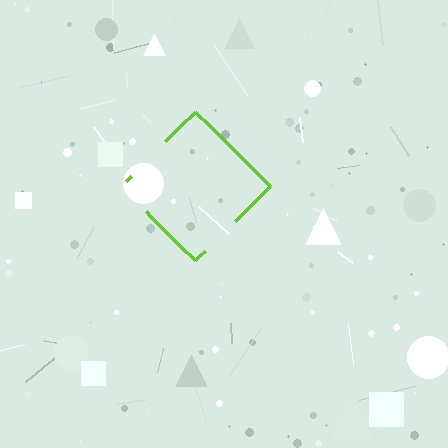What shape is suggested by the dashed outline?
The dashed outline suggests a diamond.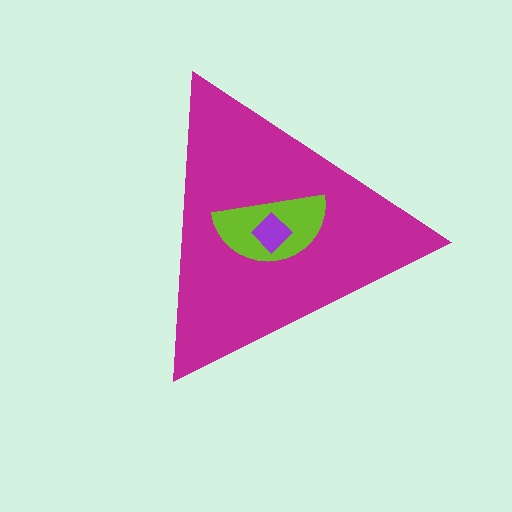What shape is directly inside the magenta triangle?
The lime semicircle.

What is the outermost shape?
The magenta triangle.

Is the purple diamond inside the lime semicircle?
Yes.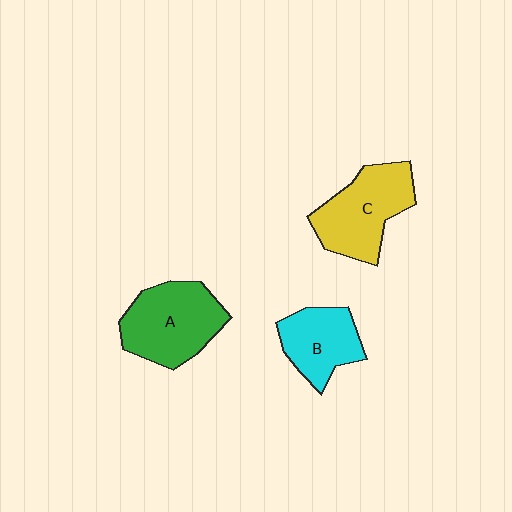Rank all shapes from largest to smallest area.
From largest to smallest: A (green), C (yellow), B (cyan).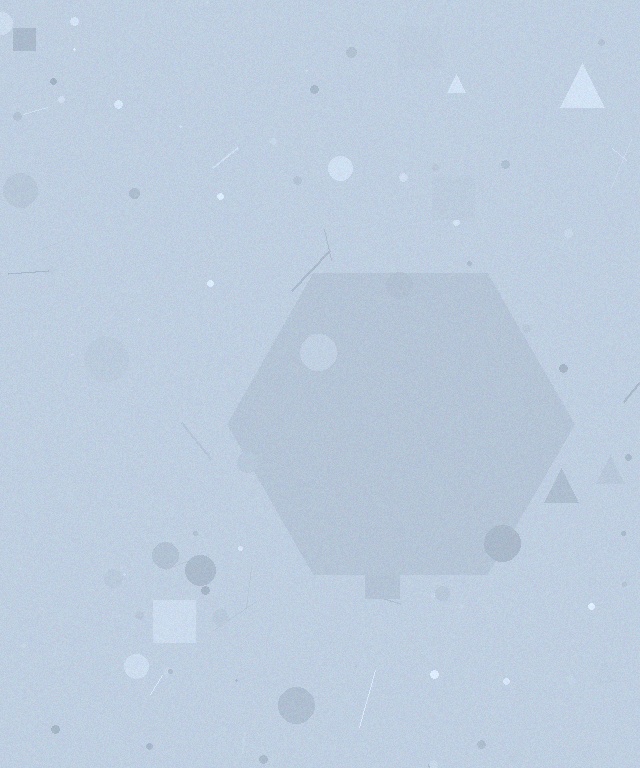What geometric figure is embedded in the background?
A hexagon is embedded in the background.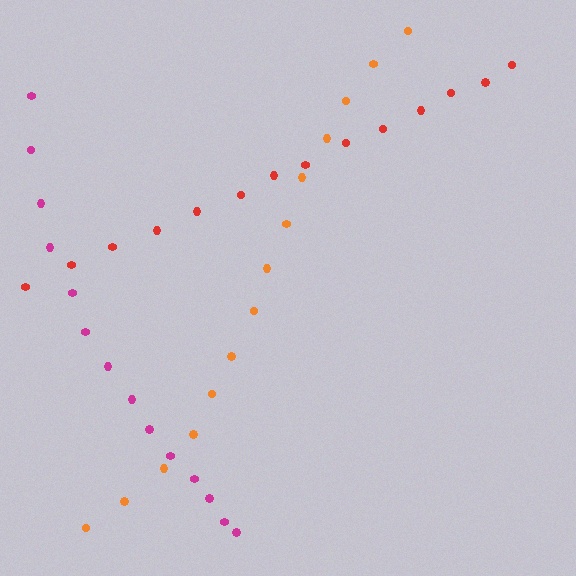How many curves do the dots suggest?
There are 3 distinct paths.